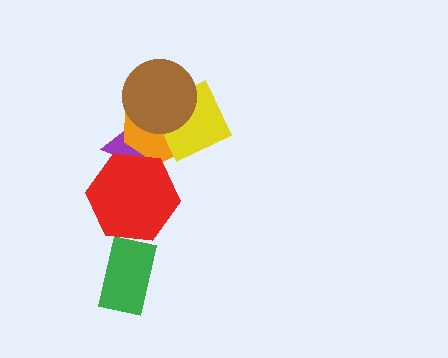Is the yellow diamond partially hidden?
Yes, it is partially covered by another shape.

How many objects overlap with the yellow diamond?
3 objects overlap with the yellow diamond.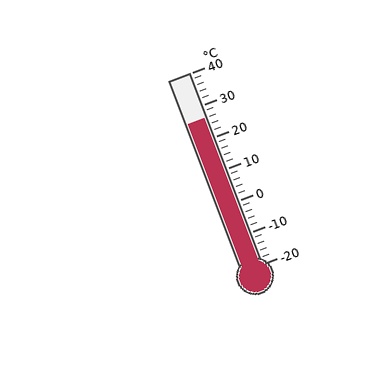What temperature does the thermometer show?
The thermometer shows approximately 26°C.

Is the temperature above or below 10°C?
The temperature is above 10°C.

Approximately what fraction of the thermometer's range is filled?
The thermometer is filled to approximately 75% of its range.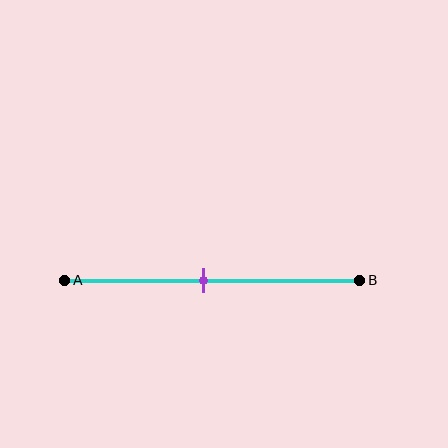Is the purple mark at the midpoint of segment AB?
Yes, the mark is approximately at the midpoint.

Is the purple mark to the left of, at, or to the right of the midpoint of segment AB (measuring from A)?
The purple mark is approximately at the midpoint of segment AB.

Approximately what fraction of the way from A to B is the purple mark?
The purple mark is approximately 45% of the way from A to B.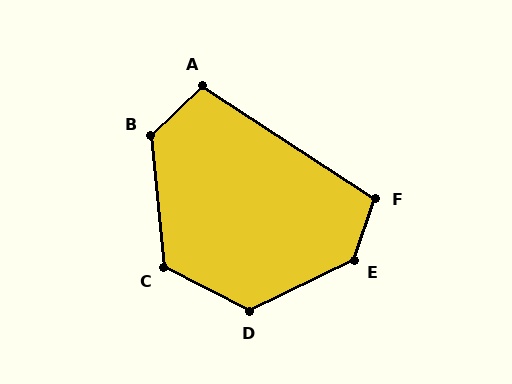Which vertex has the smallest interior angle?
A, at approximately 102 degrees.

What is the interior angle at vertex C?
Approximately 122 degrees (obtuse).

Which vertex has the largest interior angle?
E, at approximately 135 degrees.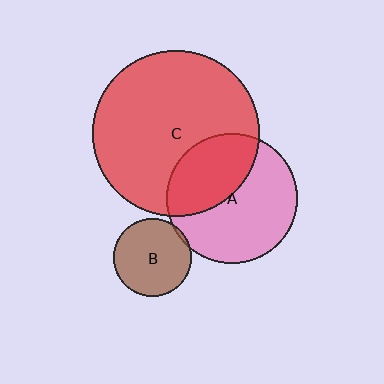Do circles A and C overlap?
Yes.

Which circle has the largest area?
Circle C (red).